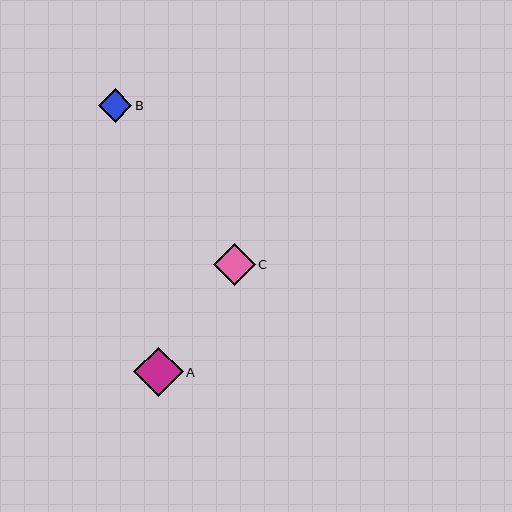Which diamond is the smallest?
Diamond B is the smallest with a size of approximately 34 pixels.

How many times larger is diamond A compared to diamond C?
Diamond A is approximately 1.2 times the size of diamond C.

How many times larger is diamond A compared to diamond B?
Diamond A is approximately 1.5 times the size of diamond B.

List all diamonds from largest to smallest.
From largest to smallest: A, C, B.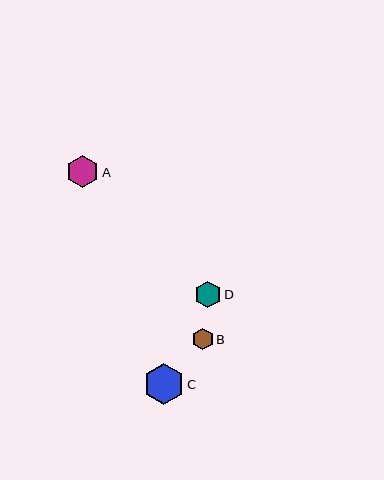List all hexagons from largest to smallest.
From largest to smallest: C, A, D, B.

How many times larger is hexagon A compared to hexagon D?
Hexagon A is approximately 1.2 times the size of hexagon D.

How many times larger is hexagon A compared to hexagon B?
Hexagon A is approximately 1.5 times the size of hexagon B.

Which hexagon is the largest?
Hexagon C is the largest with a size of approximately 41 pixels.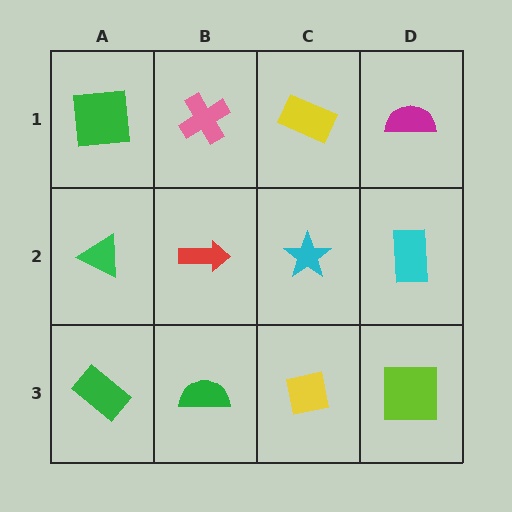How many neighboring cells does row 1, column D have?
2.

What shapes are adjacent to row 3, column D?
A cyan rectangle (row 2, column D), a yellow square (row 3, column C).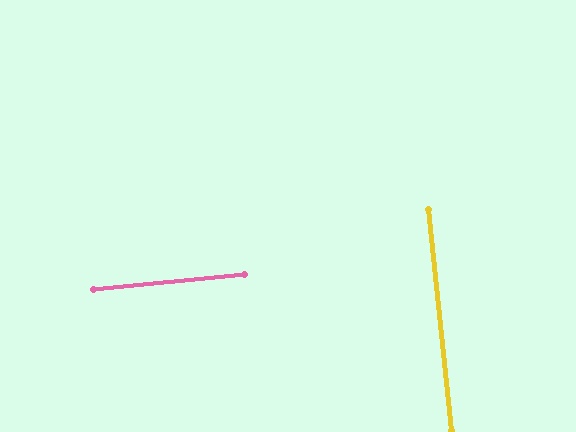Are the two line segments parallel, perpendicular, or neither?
Perpendicular — they meet at approximately 90°.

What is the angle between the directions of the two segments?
Approximately 90 degrees.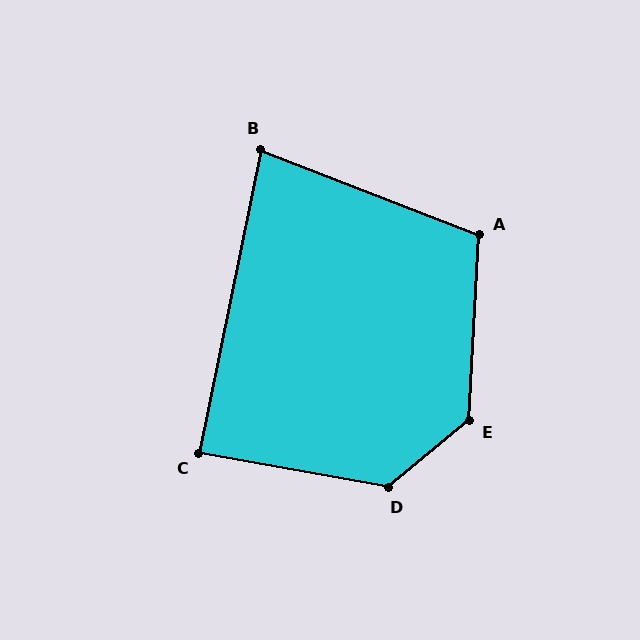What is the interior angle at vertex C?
Approximately 89 degrees (approximately right).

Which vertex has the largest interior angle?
E, at approximately 132 degrees.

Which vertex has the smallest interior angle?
B, at approximately 80 degrees.